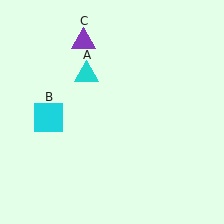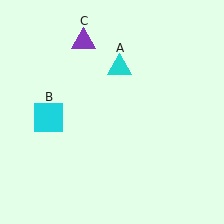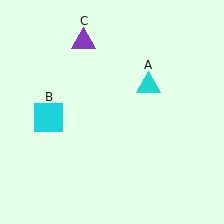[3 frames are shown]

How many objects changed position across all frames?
1 object changed position: cyan triangle (object A).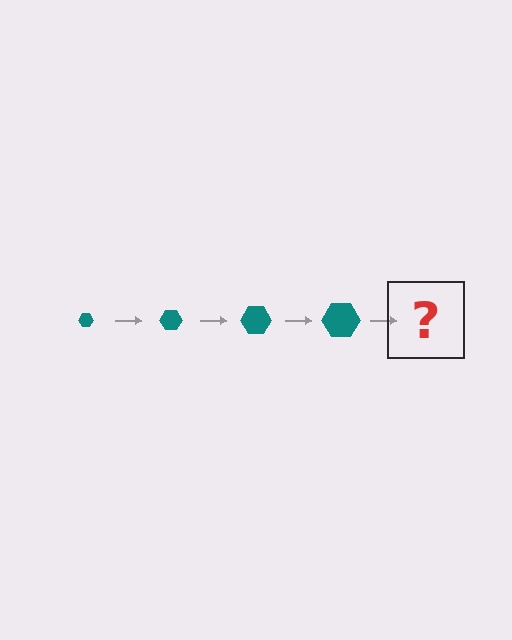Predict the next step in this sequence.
The next step is a teal hexagon, larger than the previous one.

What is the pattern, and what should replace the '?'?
The pattern is that the hexagon gets progressively larger each step. The '?' should be a teal hexagon, larger than the previous one.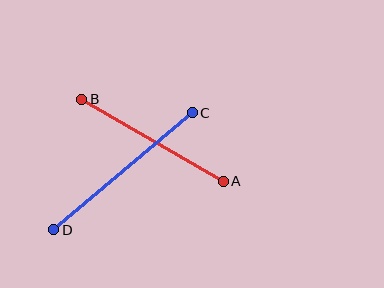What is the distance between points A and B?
The distance is approximately 164 pixels.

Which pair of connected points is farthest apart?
Points C and D are farthest apart.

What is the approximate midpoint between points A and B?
The midpoint is at approximately (153, 140) pixels.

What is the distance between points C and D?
The distance is approximately 181 pixels.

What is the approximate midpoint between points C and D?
The midpoint is at approximately (123, 171) pixels.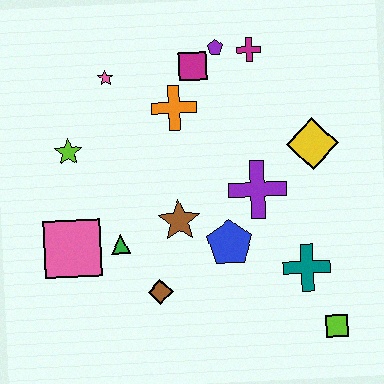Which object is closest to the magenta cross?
The purple pentagon is closest to the magenta cross.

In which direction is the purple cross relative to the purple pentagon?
The purple cross is below the purple pentagon.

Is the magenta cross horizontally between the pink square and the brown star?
No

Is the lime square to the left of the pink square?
No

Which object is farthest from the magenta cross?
The lime square is farthest from the magenta cross.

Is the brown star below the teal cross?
No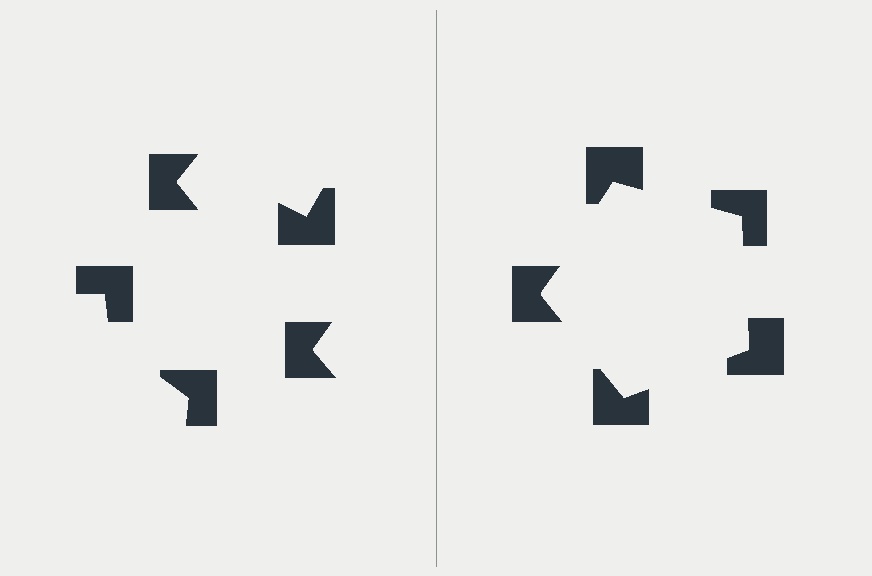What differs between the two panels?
The notched squares are positioned identically on both sides; only the wedge orientations differ. On the right they align to a pentagon; on the left they are misaligned.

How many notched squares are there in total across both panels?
10 — 5 on each side.